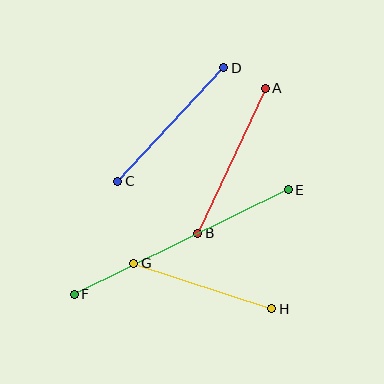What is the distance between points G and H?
The distance is approximately 146 pixels.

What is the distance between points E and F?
The distance is approximately 238 pixels.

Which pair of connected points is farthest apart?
Points E and F are farthest apart.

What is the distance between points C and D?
The distance is approximately 155 pixels.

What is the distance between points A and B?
The distance is approximately 160 pixels.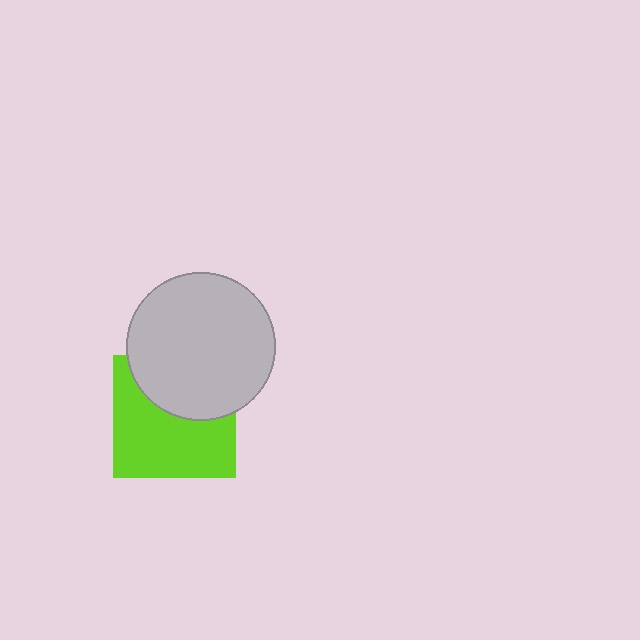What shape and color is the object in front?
The object in front is a light gray circle.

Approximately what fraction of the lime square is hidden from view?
Roughly 40% of the lime square is hidden behind the light gray circle.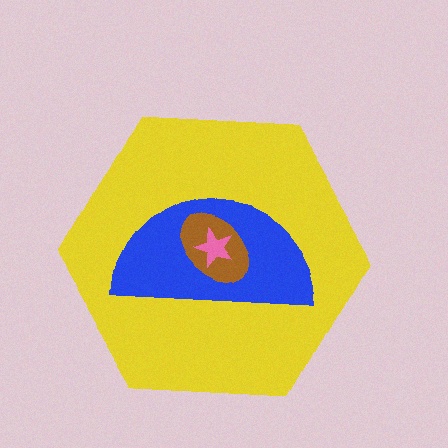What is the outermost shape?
The yellow hexagon.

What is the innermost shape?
The pink star.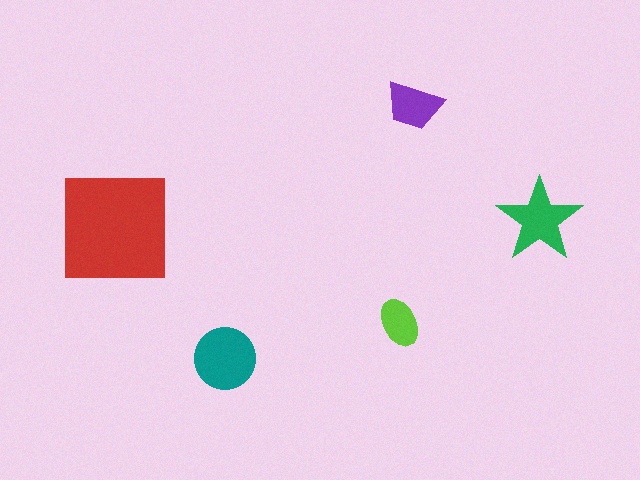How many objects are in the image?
There are 5 objects in the image.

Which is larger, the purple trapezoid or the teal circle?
The teal circle.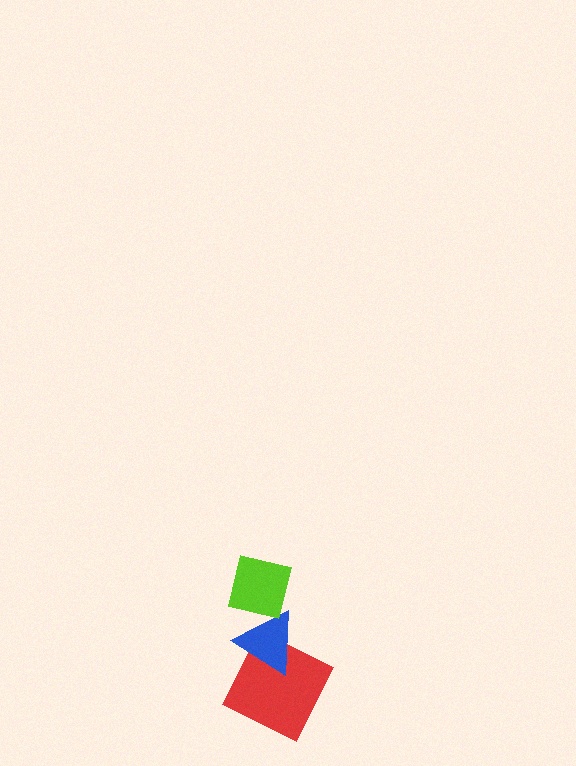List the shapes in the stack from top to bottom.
From top to bottom: the lime square, the blue triangle, the red square.